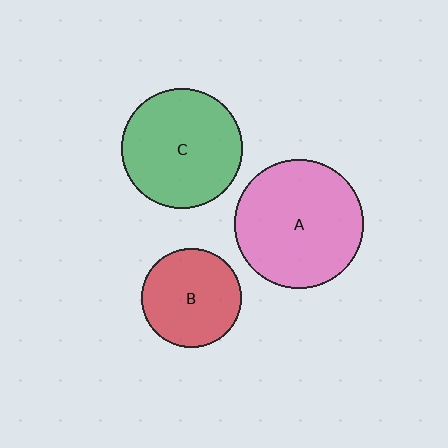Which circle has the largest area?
Circle A (pink).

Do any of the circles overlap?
No, none of the circles overlap.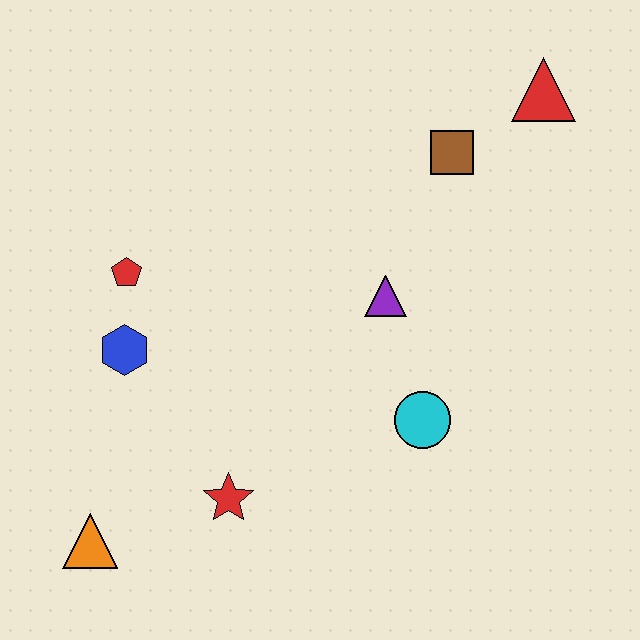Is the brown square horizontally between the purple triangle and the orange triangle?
No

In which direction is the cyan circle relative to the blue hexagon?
The cyan circle is to the right of the blue hexagon.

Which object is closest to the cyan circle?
The purple triangle is closest to the cyan circle.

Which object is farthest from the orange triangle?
The red triangle is farthest from the orange triangle.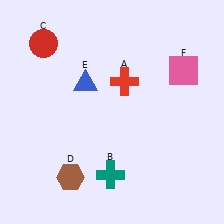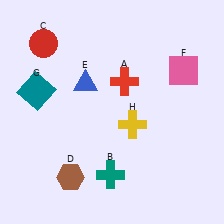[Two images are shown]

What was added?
A teal square (G), a yellow cross (H) were added in Image 2.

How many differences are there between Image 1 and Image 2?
There are 2 differences between the two images.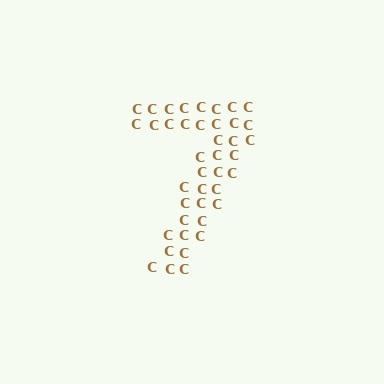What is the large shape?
The large shape is the digit 7.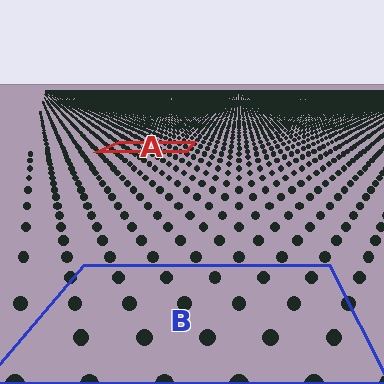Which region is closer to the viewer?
Region B is closer. The texture elements there are larger and more spread out.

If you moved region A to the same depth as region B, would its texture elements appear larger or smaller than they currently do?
They would appear larger. At a closer depth, the same texture elements are projected at a bigger on-screen size.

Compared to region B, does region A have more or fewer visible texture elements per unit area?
Region A has more texture elements per unit area — they are packed more densely because it is farther away.